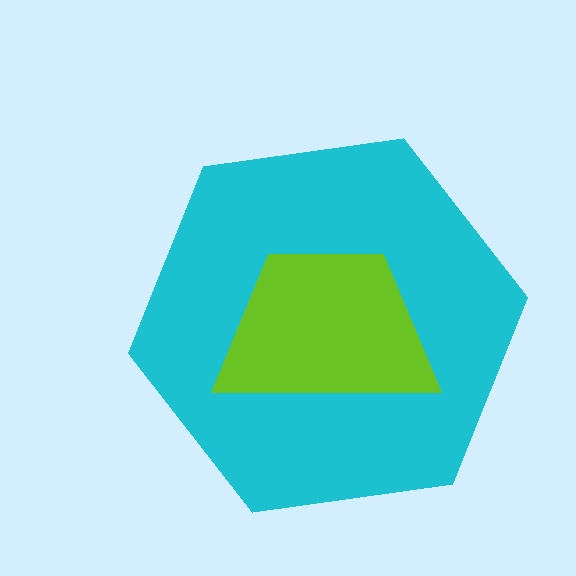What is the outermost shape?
The cyan hexagon.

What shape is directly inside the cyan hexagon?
The lime trapezoid.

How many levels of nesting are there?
2.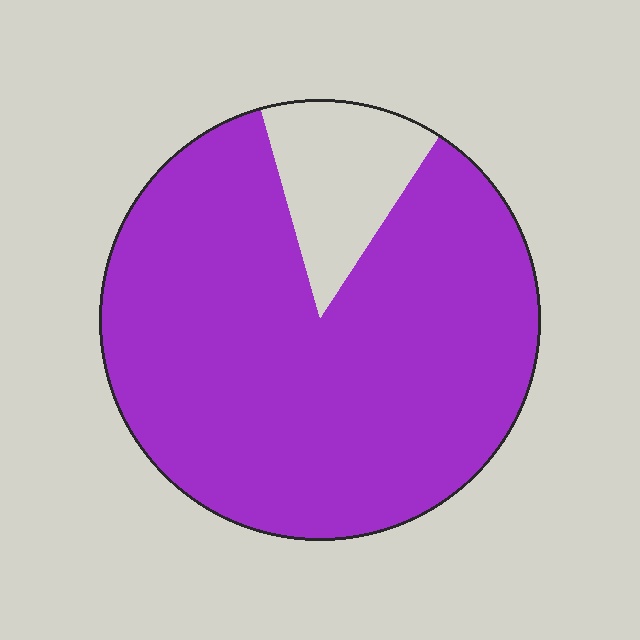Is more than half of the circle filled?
Yes.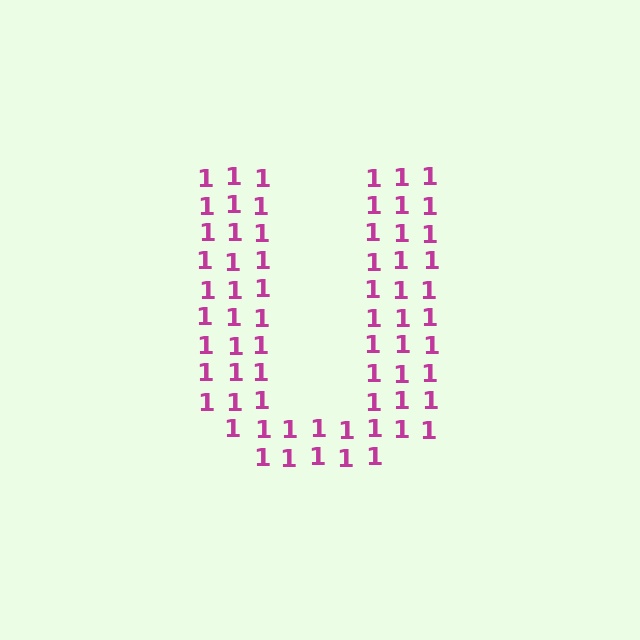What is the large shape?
The large shape is the letter U.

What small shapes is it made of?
It is made of small digit 1's.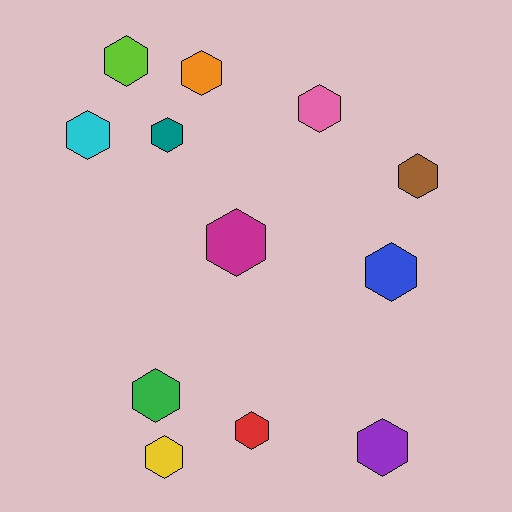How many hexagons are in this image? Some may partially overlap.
There are 12 hexagons.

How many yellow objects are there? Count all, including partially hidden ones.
There is 1 yellow object.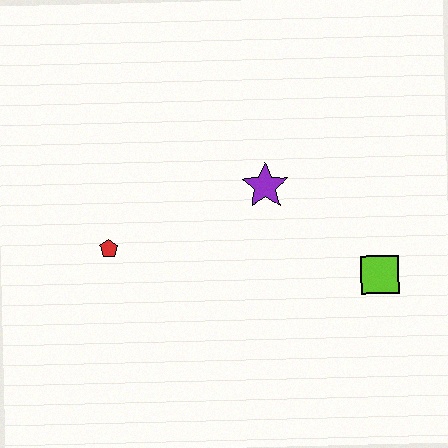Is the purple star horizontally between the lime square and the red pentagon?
Yes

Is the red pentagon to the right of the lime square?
No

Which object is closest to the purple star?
The lime square is closest to the purple star.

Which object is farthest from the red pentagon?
The lime square is farthest from the red pentagon.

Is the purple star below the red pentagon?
No